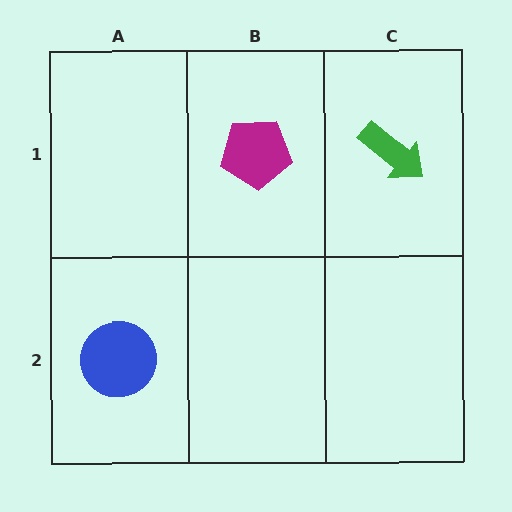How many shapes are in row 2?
1 shape.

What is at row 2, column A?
A blue circle.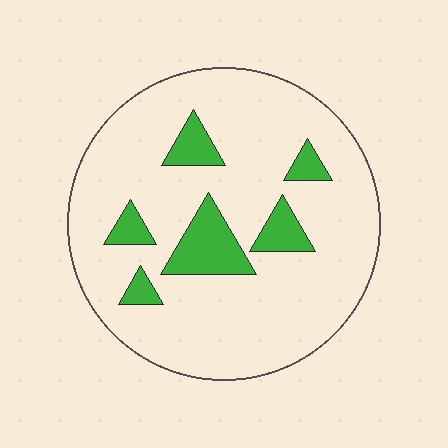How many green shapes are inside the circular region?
6.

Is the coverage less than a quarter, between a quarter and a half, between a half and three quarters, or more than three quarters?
Less than a quarter.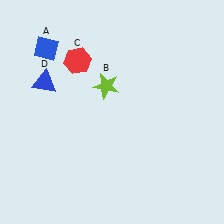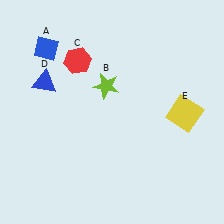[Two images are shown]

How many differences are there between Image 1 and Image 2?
There is 1 difference between the two images.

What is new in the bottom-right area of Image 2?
A yellow square (E) was added in the bottom-right area of Image 2.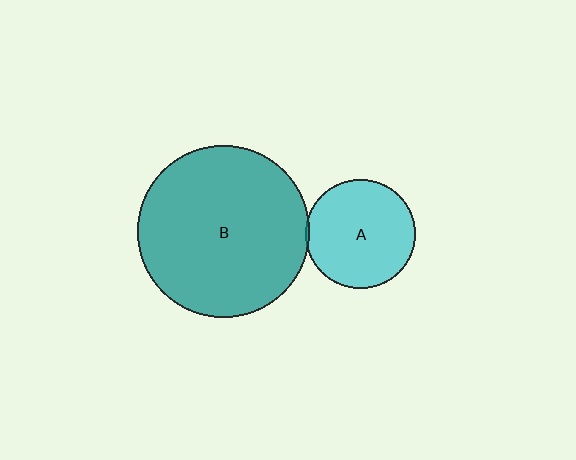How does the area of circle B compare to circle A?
Approximately 2.5 times.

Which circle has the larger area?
Circle B (teal).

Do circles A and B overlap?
Yes.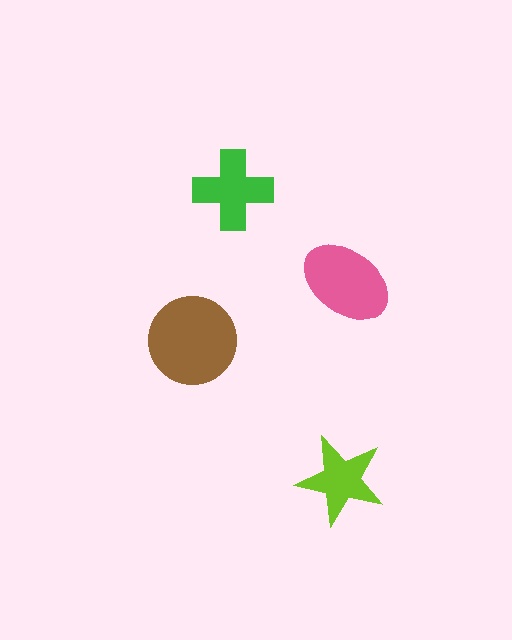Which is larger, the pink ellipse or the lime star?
The pink ellipse.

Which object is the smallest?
The lime star.